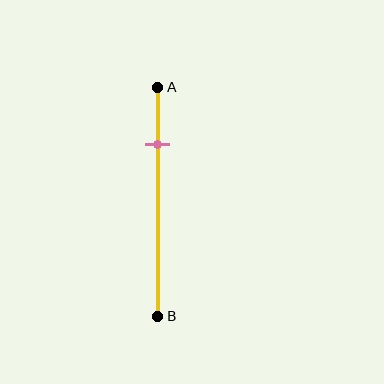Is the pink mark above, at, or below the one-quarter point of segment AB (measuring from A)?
The pink mark is approximately at the one-quarter point of segment AB.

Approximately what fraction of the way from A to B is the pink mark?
The pink mark is approximately 25% of the way from A to B.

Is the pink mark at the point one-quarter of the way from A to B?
Yes, the mark is approximately at the one-quarter point.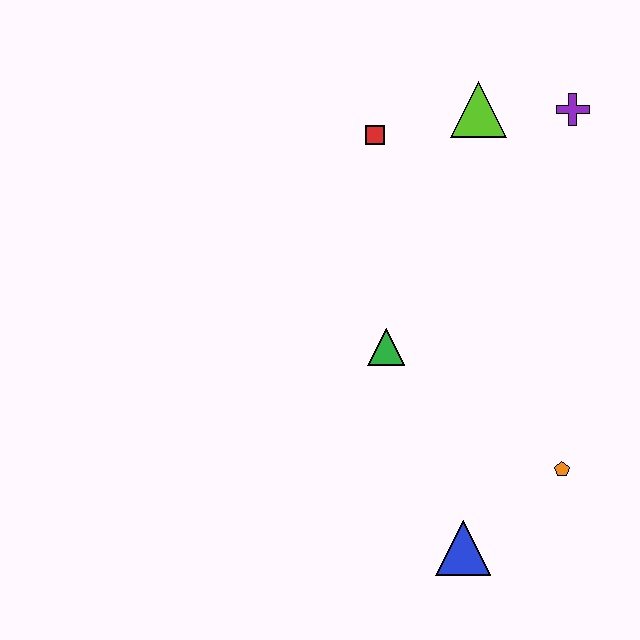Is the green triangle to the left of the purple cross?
Yes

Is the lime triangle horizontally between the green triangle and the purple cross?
Yes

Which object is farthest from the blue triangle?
The purple cross is farthest from the blue triangle.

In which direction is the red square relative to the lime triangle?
The red square is to the left of the lime triangle.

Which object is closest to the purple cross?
The lime triangle is closest to the purple cross.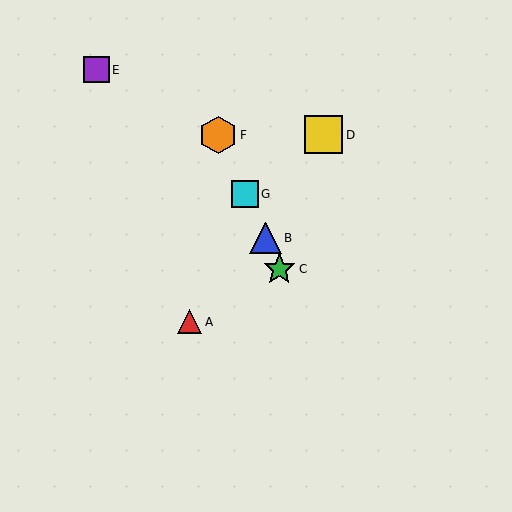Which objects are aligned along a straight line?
Objects B, C, F, G are aligned along a straight line.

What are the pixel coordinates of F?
Object F is at (218, 135).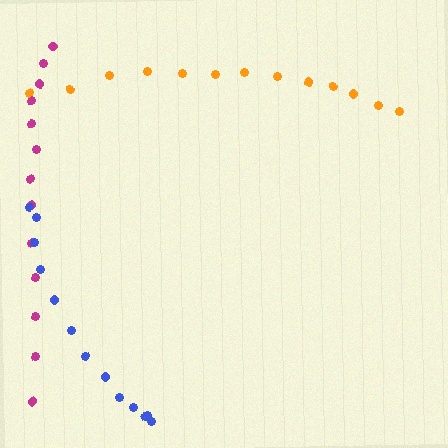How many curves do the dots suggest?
There are 3 distinct paths.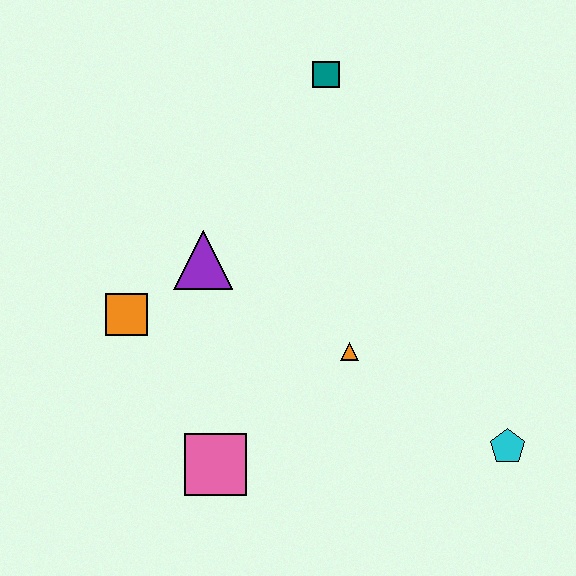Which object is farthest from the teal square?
The cyan pentagon is farthest from the teal square.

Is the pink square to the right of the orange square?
Yes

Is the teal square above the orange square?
Yes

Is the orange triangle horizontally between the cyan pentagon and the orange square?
Yes